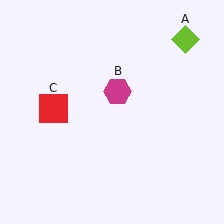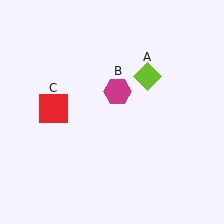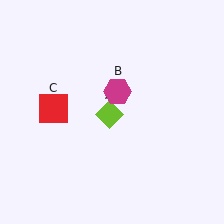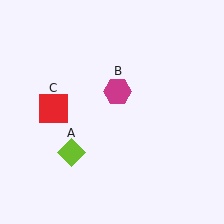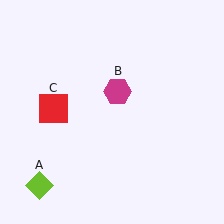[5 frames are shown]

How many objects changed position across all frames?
1 object changed position: lime diamond (object A).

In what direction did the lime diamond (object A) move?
The lime diamond (object A) moved down and to the left.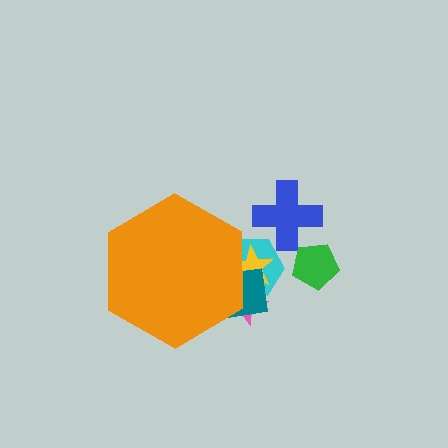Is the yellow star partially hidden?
Yes, the yellow star is partially hidden behind the orange hexagon.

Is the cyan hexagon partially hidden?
Yes, the cyan hexagon is partially hidden behind the orange hexagon.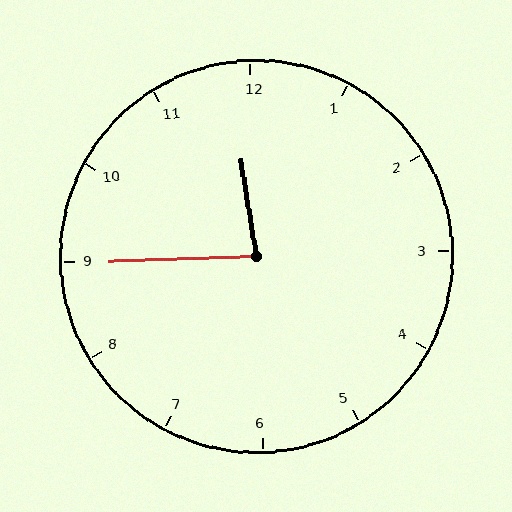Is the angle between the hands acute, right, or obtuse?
It is acute.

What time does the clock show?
11:45.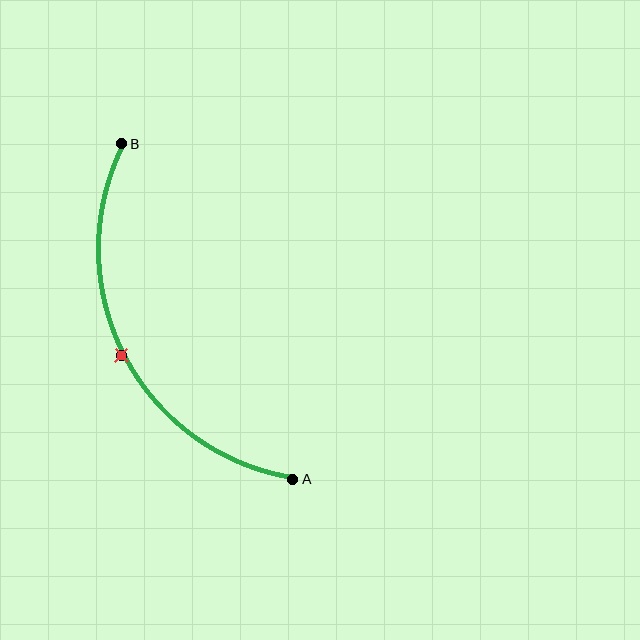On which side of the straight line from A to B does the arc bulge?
The arc bulges to the left of the straight line connecting A and B.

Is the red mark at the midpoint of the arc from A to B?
Yes. The red mark lies on the arc at equal arc-length from both A and B — it is the arc midpoint.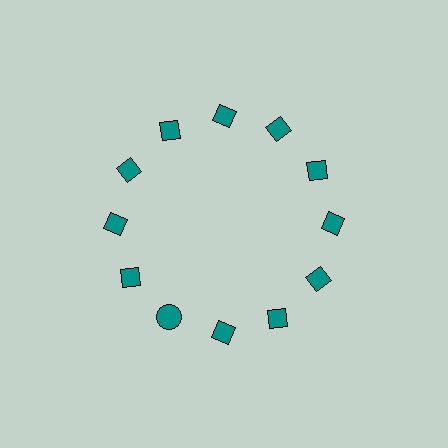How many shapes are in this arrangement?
There are 12 shapes arranged in a ring pattern.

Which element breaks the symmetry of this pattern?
The teal circle at roughly the 7 o'clock position breaks the symmetry. All other shapes are teal diamonds.